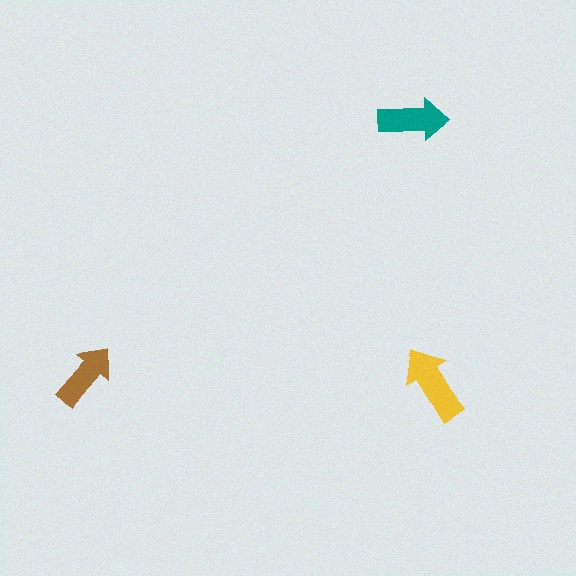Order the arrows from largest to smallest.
the yellow one, the teal one, the brown one.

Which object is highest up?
The teal arrow is topmost.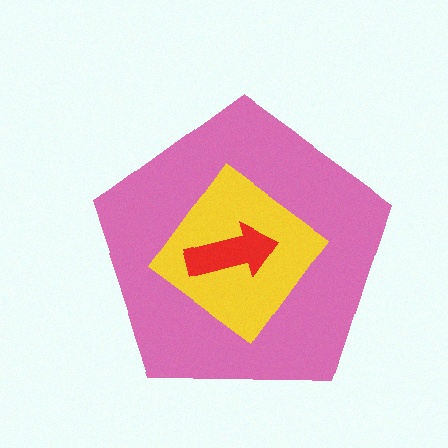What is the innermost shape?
The red arrow.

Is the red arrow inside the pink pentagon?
Yes.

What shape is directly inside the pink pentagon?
The yellow diamond.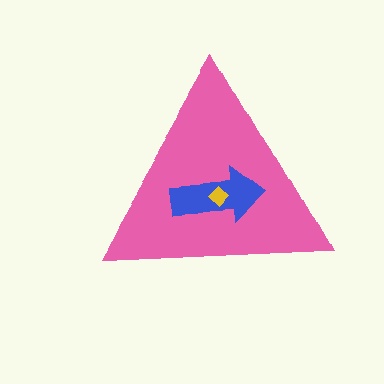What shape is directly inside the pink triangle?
The blue arrow.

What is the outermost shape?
The pink triangle.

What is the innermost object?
The yellow diamond.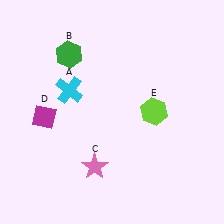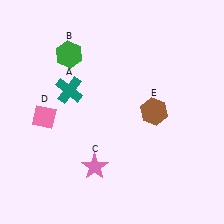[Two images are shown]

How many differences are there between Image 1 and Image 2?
There are 3 differences between the two images.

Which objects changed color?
A changed from cyan to teal. D changed from magenta to pink. E changed from lime to brown.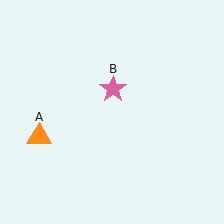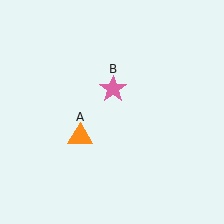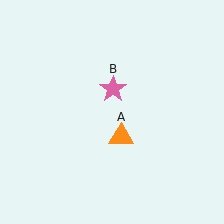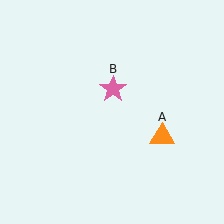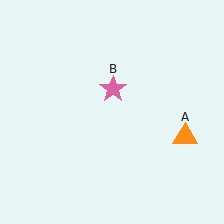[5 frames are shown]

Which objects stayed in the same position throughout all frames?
Pink star (object B) remained stationary.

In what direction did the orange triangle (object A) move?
The orange triangle (object A) moved right.